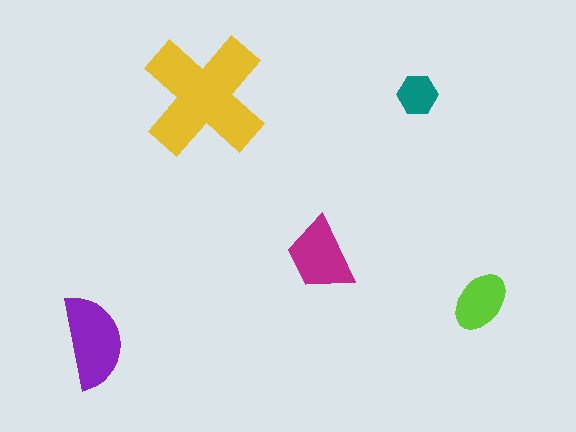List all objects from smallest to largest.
The teal hexagon, the lime ellipse, the magenta trapezoid, the purple semicircle, the yellow cross.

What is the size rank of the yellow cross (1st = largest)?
1st.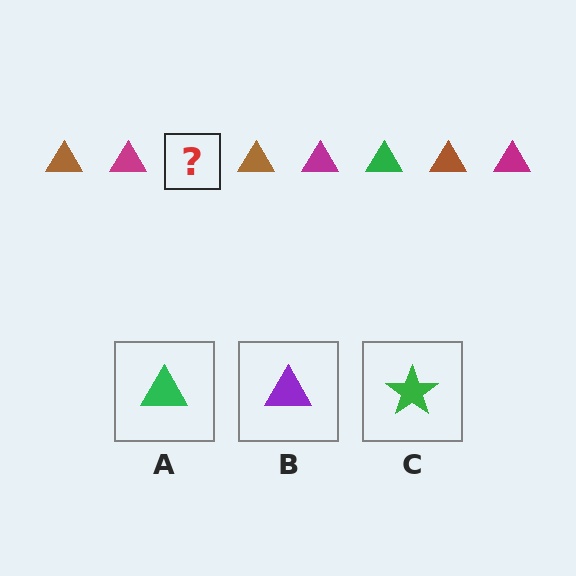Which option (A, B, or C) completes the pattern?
A.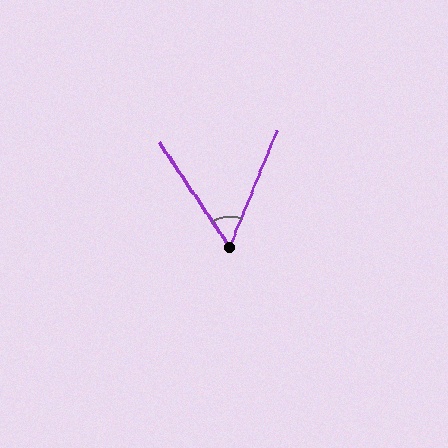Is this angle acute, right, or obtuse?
It is acute.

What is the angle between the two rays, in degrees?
Approximately 56 degrees.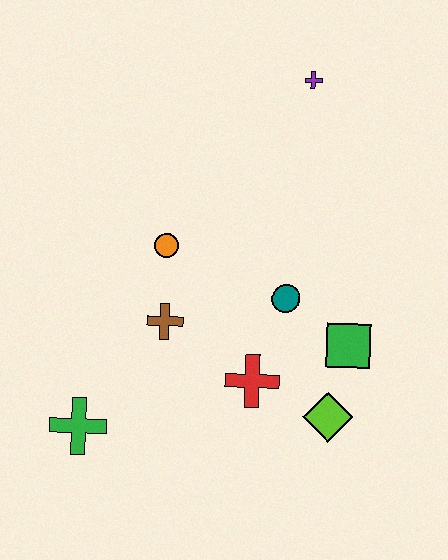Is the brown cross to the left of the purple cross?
Yes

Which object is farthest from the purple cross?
The green cross is farthest from the purple cross.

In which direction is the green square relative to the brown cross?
The green square is to the right of the brown cross.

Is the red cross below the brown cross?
Yes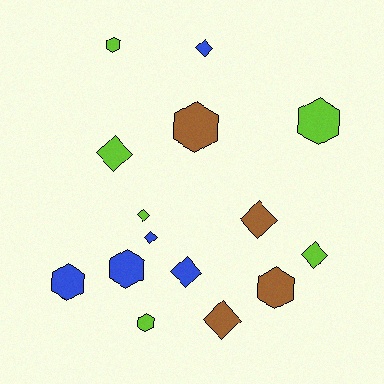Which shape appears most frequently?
Diamond, with 8 objects.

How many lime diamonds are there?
There are 3 lime diamonds.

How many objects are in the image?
There are 15 objects.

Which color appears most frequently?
Lime, with 6 objects.